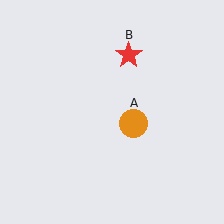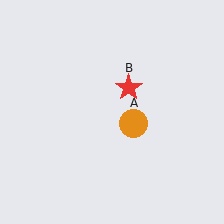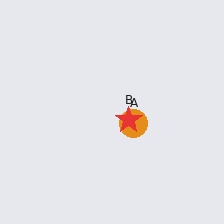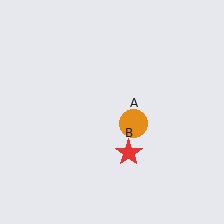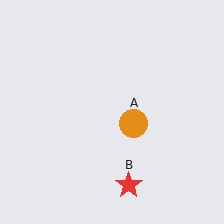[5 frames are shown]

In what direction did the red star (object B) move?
The red star (object B) moved down.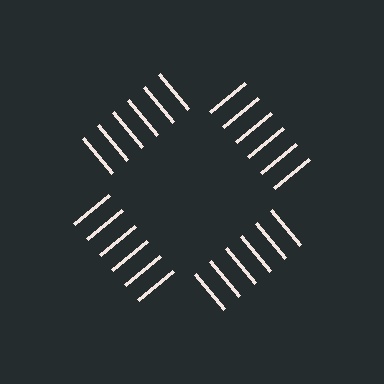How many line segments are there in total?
24 — 6 along each of the 4 edges.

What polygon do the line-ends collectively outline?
An illusory square — the line segments terminate on its edges but no continuous stroke is drawn.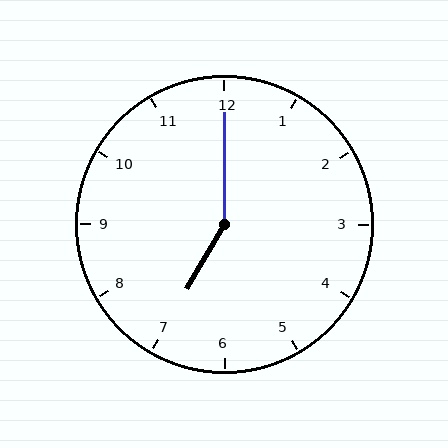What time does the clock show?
7:00.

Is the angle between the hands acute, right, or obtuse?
It is obtuse.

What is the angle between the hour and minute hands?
Approximately 150 degrees.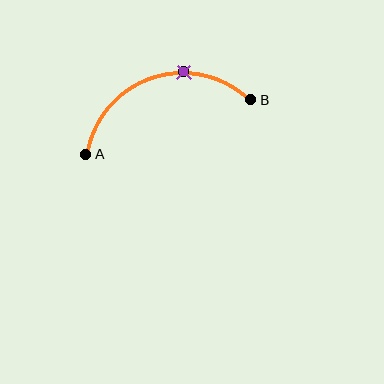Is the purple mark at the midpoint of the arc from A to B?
No. The purple mark lies on the arc but is closer to endpoint B. The arc midpoint would be at the point on the curve equidistant along the arc from both A and B.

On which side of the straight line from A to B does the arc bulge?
The arc bulges above the straight line connecting A and B.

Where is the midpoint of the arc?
The arc midpoint is the point on the curve farthest from the straight line joining A and B. It sits above that line.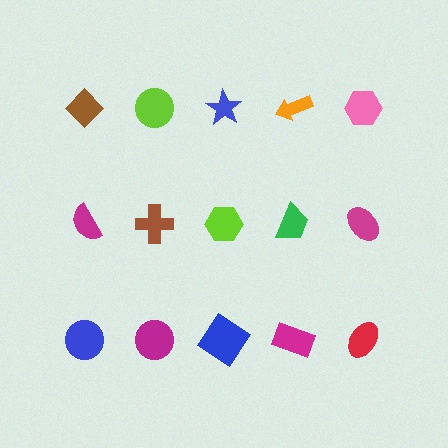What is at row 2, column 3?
A lime hexagon.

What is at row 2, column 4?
A green trapezoid.